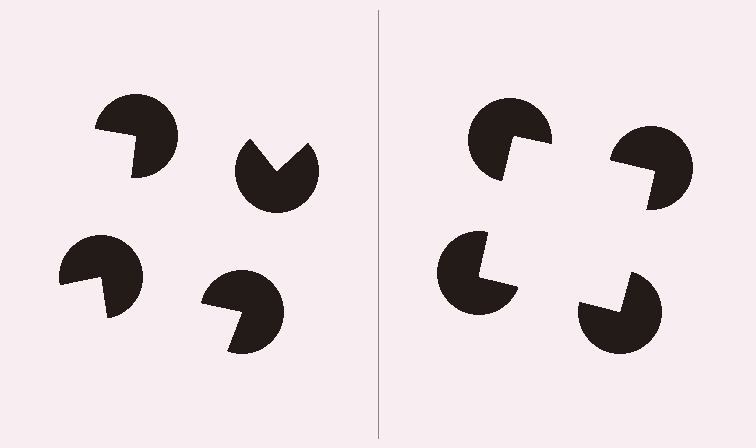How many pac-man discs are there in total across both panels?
8 — 4 on each side.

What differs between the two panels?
The pac-man discs are positioned identically on both sides; only the wedge orientations differ. On the right they align to a square; on the left they are misaligned.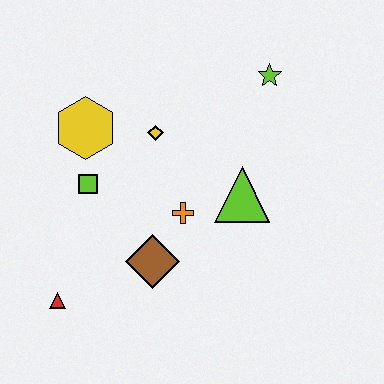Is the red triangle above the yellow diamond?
No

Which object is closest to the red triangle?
The brown diamond is closest to the red triangle.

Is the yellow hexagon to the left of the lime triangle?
Yes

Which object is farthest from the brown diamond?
The lime star is farthest from the brown diamond.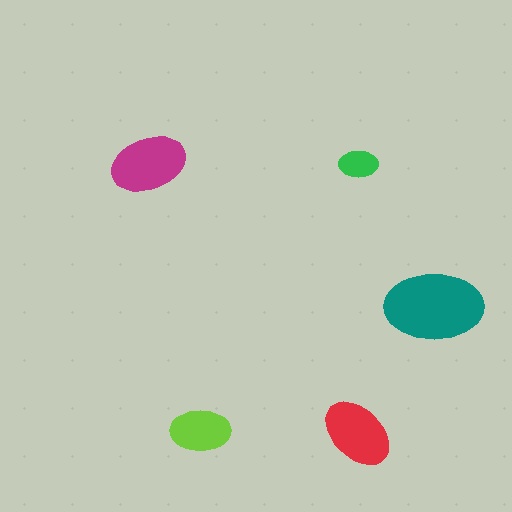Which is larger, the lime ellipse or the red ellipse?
The red one.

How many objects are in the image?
There are 5 objects in the image.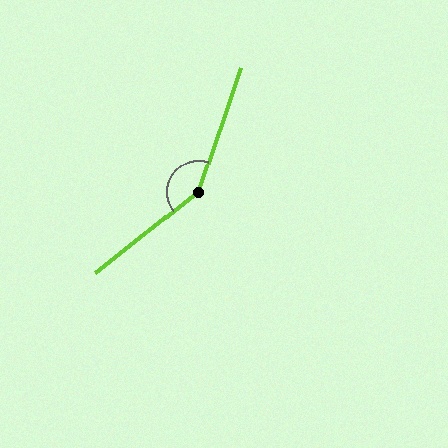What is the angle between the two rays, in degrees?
Approximately 147 degrees.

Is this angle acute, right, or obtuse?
It is obtuse.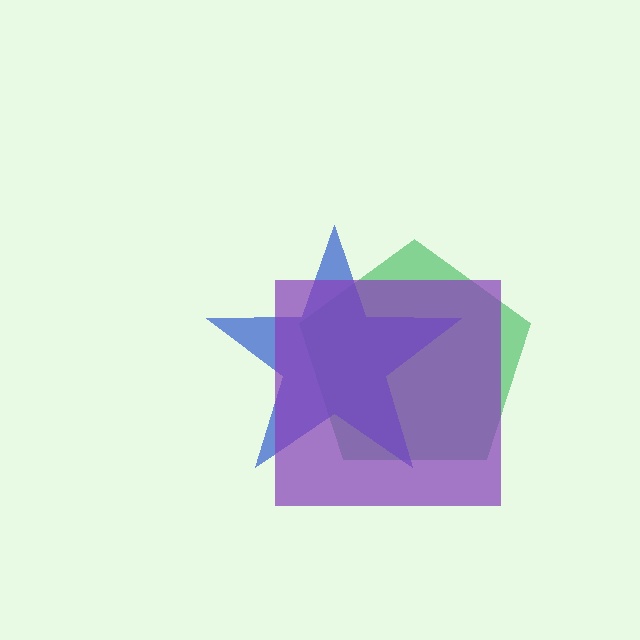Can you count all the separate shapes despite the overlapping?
Yes, there are 3 separate shapes.